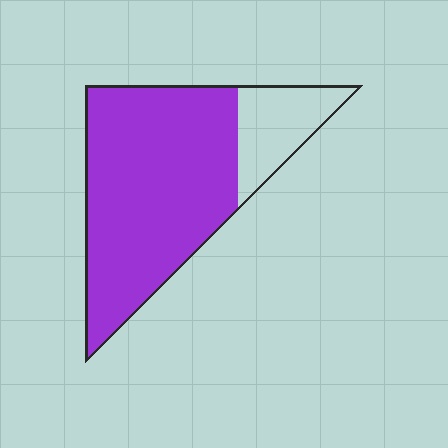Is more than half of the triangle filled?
Yes.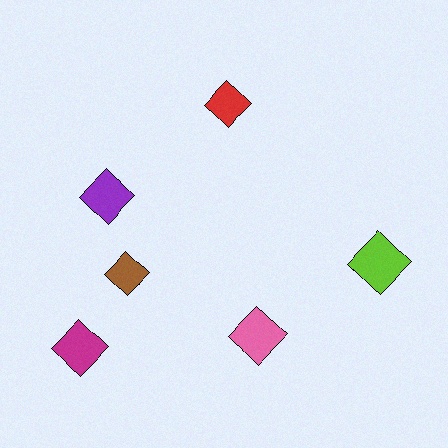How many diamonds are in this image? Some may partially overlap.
There are 6 diamonds.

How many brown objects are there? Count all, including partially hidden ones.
There is 1 brown object.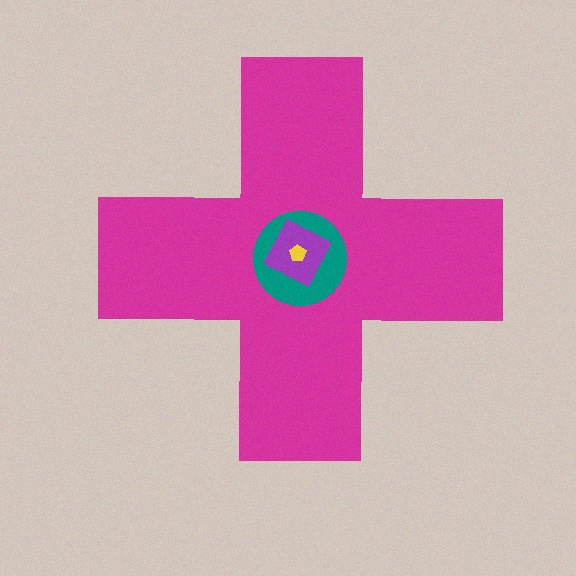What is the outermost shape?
The magenta cross.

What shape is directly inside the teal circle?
The purple diamond.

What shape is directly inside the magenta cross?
The teal circle.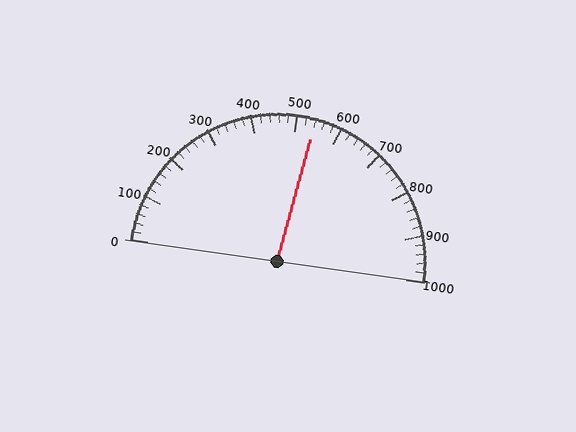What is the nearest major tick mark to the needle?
The nearest major tick mark is 500.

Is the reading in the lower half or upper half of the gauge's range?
The reading is in the upper half of the range (0 to 1000).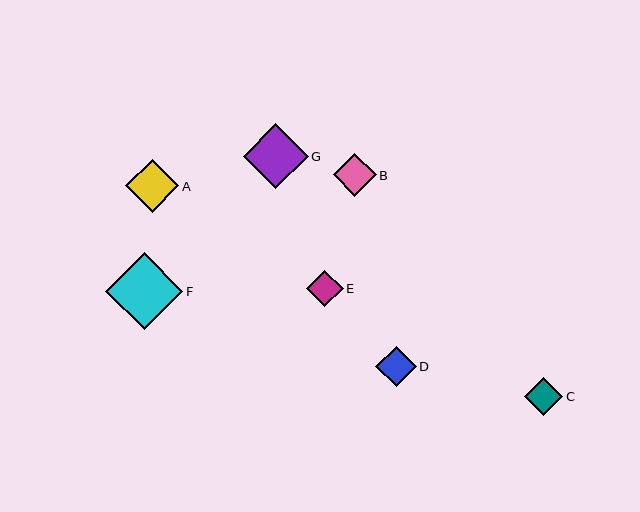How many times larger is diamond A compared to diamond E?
Diamond A is approximately 1.4 times the size of diamond E.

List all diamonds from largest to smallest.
From largest to smallest: F, G, A, B, D, C, E.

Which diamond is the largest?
Diamond F is the largest with a size of approximately 77 pixels.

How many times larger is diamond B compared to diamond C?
Diamond B is approximately 1.1 times the size of diamond C.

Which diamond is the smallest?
Diamond E is the smallest with a size of approximately 37 pixels.